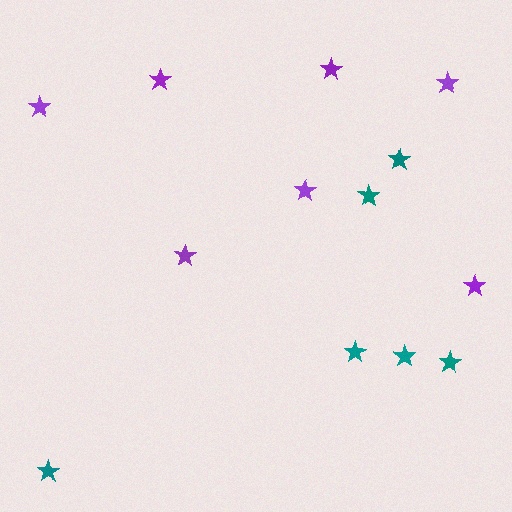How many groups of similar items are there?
There are 2 groups: one group of purple stars (7) and one group of teal stars (6).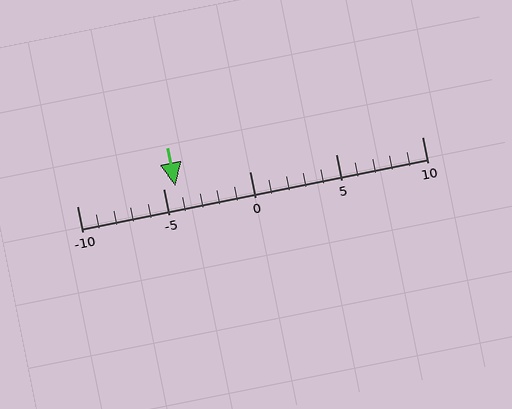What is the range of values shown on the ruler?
The ruler shows values from -10 to 10.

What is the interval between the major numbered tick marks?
The major tick marks are spaced 5 units apart.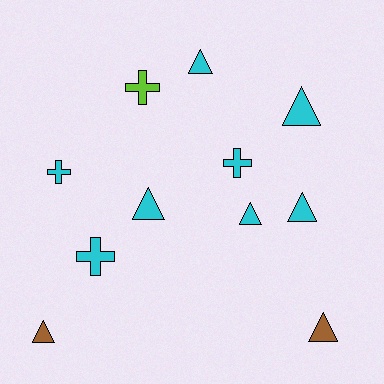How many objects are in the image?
There are 11 objects.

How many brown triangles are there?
There are 2 brown triangles.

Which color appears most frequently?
Cyan, with 8 objects.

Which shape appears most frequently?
Triangle, with 7 objects.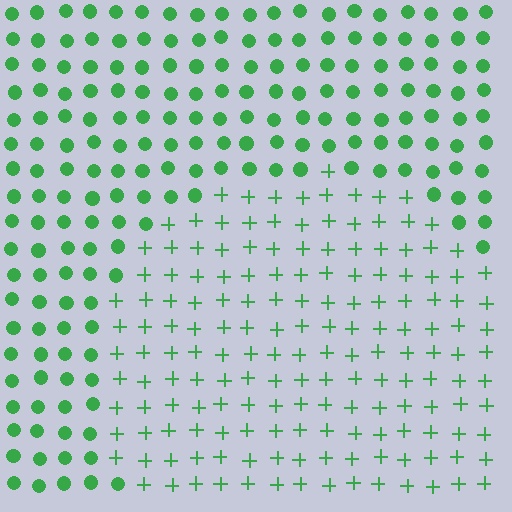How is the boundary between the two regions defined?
The boundary is defined by a change in element shape: plus signs inside vs. circles outside. All elements share the same color and spacing.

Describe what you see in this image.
The image is filled with small green elements arranged in a uniform grid. A circle-shaped region contains plus signs, while the surrounding area contains circles. The boundary is defined purely by the change in element shape.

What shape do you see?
I see a circle.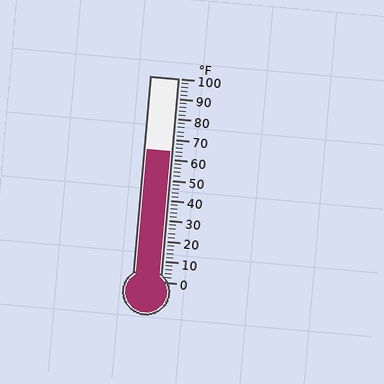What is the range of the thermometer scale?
The thermometer scale ranges from 0°F to 100°F.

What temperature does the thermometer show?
The thermometer shows approximately 64°F.